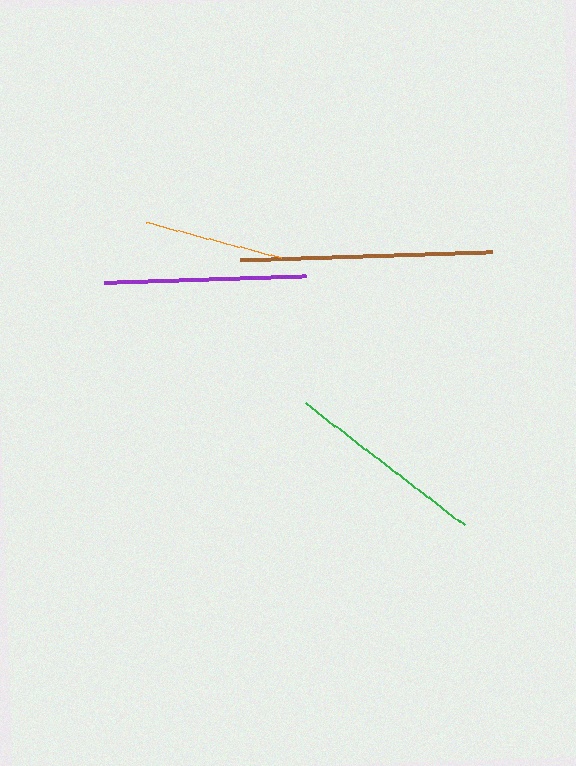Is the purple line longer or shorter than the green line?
The purple line is longer than the green line.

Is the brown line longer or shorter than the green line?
The brown line is longer than the green line.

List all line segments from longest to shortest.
From longest to shortest: brown, purple, green, orange.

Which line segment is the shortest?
The orange line is the shortest at approximately 141 pixels.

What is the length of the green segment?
The green segment is approximately 200 pixels long.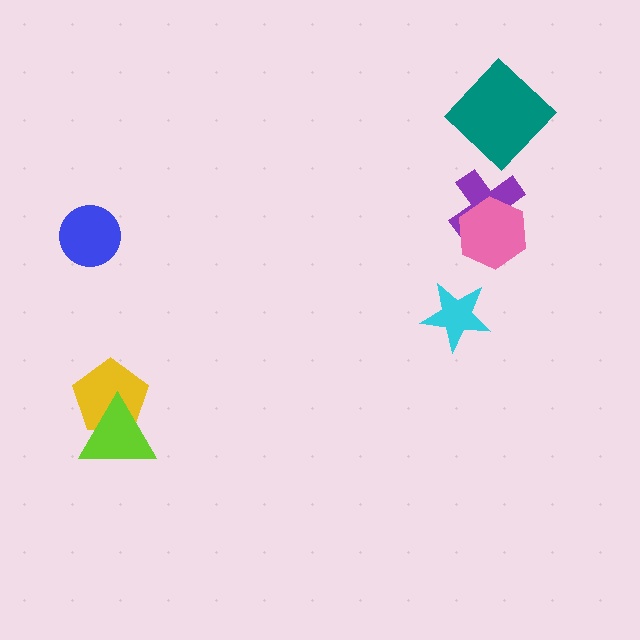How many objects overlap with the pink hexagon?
1 object overlaps with the pink hexagon.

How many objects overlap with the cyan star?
0 objects overlap with the cyan star.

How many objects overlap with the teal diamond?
0 objects overlap with the teal diamond.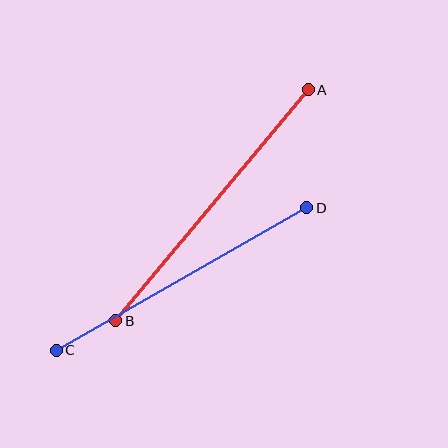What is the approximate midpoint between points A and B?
The midpoint is at approximately (212, 205) pixels.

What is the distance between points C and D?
The distance is approximately 288 pixels.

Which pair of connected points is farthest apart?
Points A and B are farthest apart.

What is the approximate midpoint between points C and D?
The midpoint is at approximately (181, 279) pixels.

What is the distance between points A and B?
The distance is approximately 301 pixels.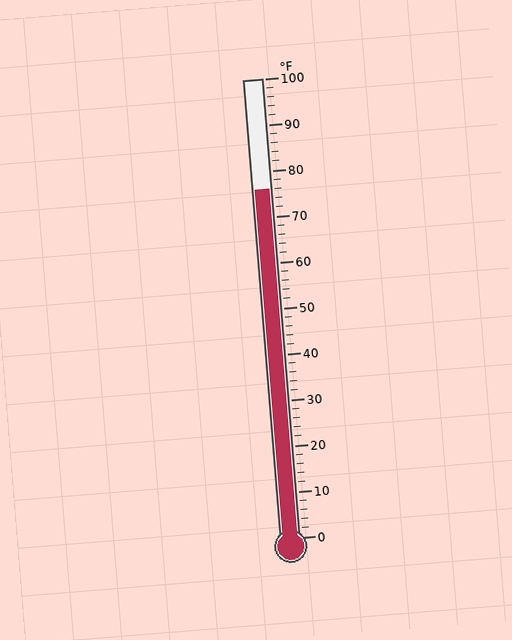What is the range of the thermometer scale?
The thermometer scale ranges from 0°F to 100°F.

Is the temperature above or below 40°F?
The temperature is above 40°F.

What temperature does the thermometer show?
The thermometer shows approximately 76°F.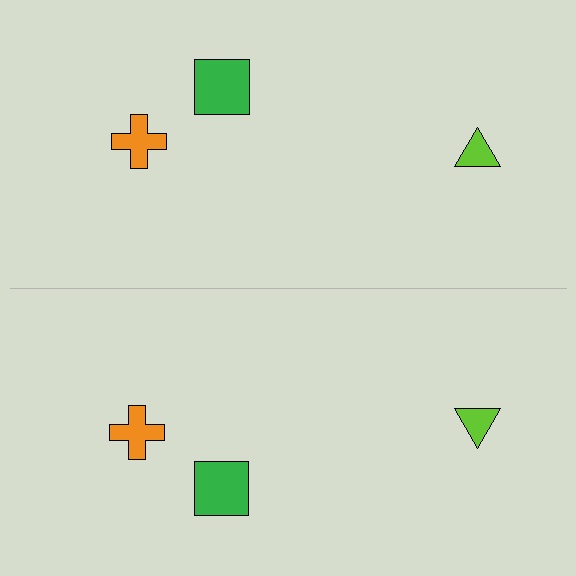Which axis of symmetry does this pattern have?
The pattern has a horizontal axis of symmetry running through the center of the image.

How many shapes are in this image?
There are 6 shapes in this image.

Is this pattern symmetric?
Yes, this pattern has bilateral (reflection) symmetry.